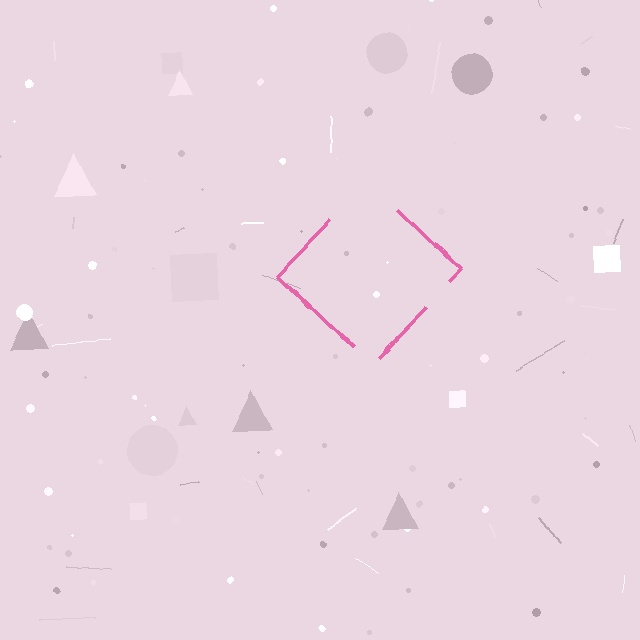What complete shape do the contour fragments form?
The contour fragments form a diamond.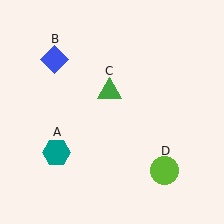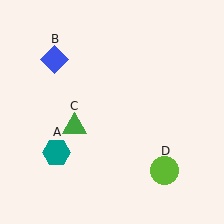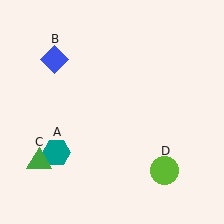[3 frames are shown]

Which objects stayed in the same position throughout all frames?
Teal hexagon (object A) and blue diamond (object B) and lime circle (object D) remained stationary.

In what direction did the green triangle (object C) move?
The green triangle (object C) moved down and to the left.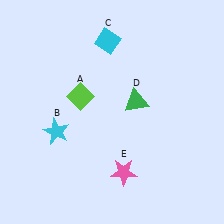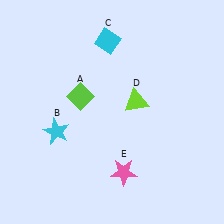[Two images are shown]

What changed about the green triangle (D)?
In Image 1, D is green. In Image 2, it changed to lime.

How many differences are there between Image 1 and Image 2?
There is 1 difference between the two images.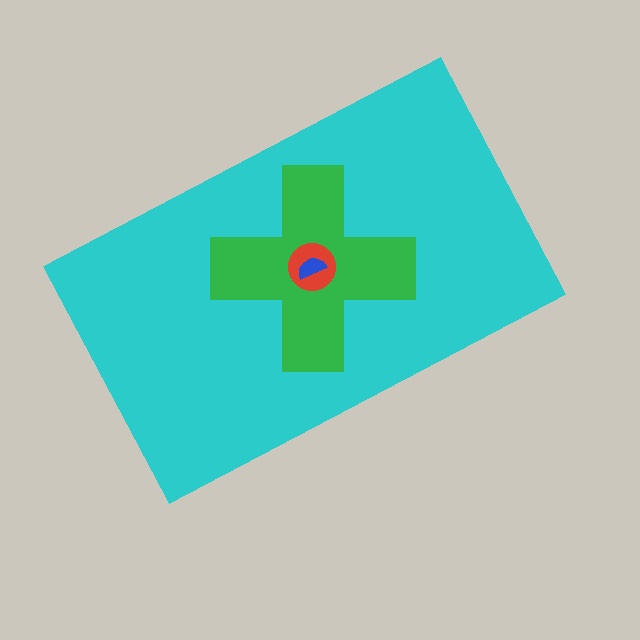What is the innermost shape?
The blue semicircle.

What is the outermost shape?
The cyan rectangle.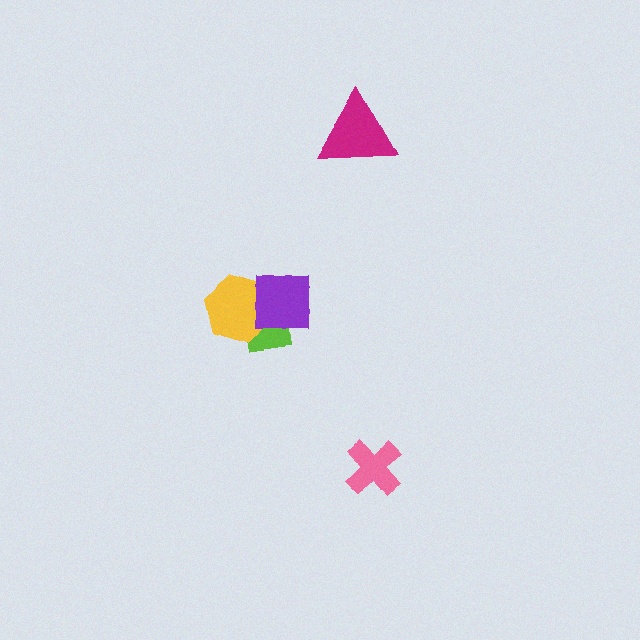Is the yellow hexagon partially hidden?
Yes, it is partially covered by another shape.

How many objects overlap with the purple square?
2 objects overlap with the purple square.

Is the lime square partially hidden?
Yes, it is partially covered by another shape.